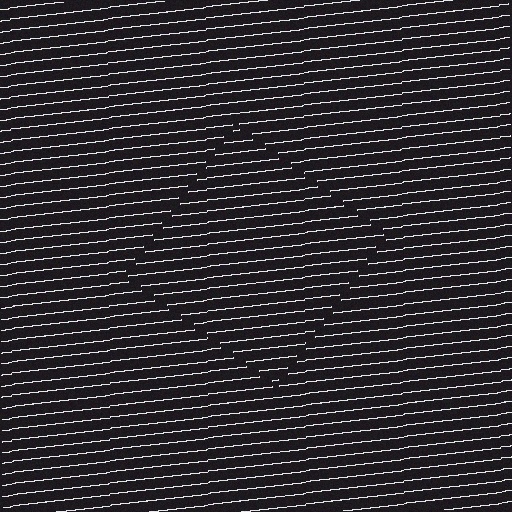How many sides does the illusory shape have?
4 sides — the line-ends trace a square.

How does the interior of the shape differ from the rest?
The interior of the shape contains the same grating, shifted by half a period — the contour is defined by the phase discontinuity where line-ends from the inner and outer gratings abut.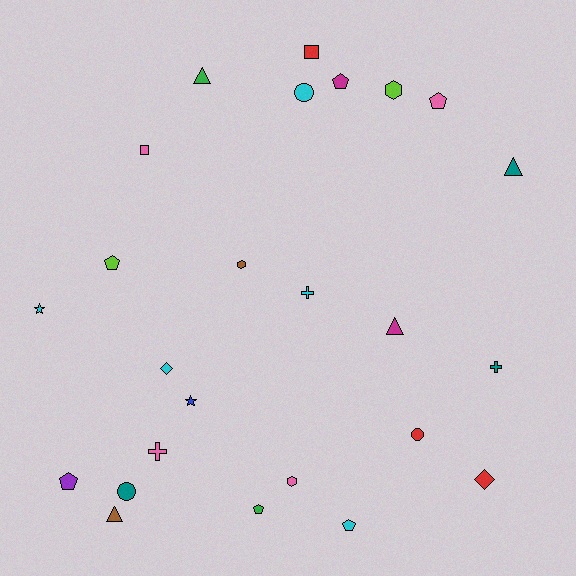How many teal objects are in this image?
There are 3 teal objects.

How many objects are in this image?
There are 25 objects.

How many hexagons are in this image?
There are 3 hexagons.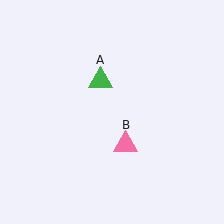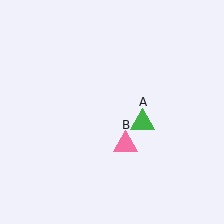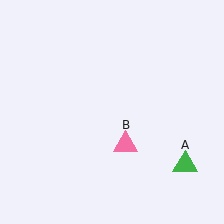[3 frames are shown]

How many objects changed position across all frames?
1 object changed position: green triangle (object A).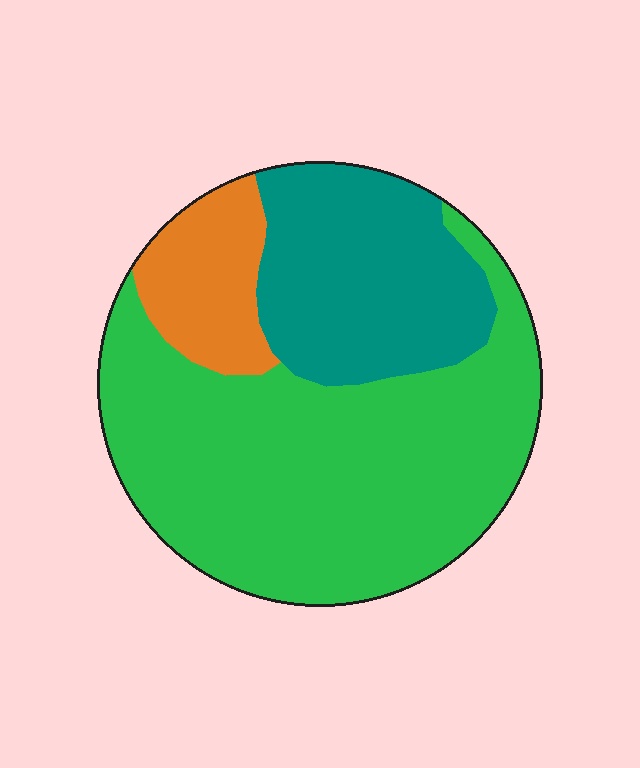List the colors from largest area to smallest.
From largest to smallest: green, teal, orange.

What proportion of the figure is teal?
Teal covers 27% of the figure.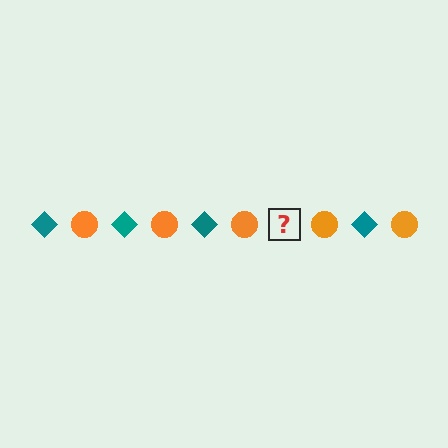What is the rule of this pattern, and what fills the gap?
The rule is that the pattern alternates between teal diamond and orange circle. The gap should be filled with a teal diamond.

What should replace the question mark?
The question mark should be replaced with a teal diamond.